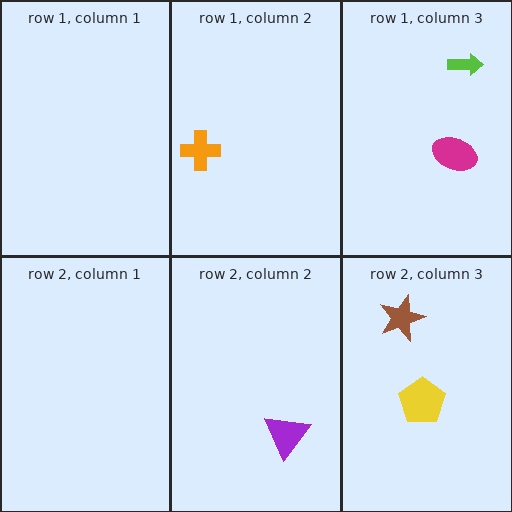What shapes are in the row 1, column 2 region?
The orange cross.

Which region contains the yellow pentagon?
The row 2, column 3 region.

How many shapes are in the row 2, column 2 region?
1.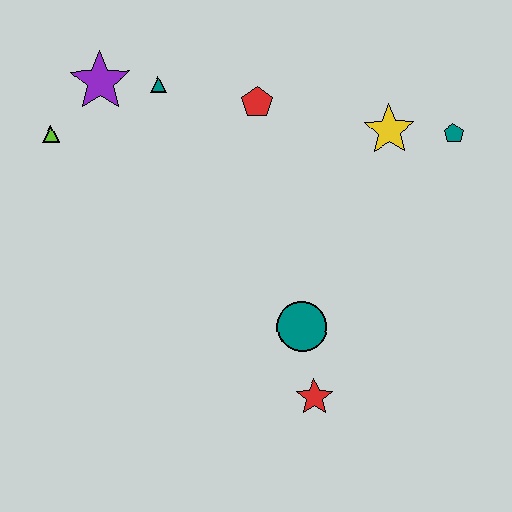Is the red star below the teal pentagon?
Yes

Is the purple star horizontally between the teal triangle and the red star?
No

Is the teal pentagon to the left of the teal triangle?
No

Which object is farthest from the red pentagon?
The red star is farthest from the red pentagon.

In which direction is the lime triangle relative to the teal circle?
The lime triangle is to the left of the teal circle.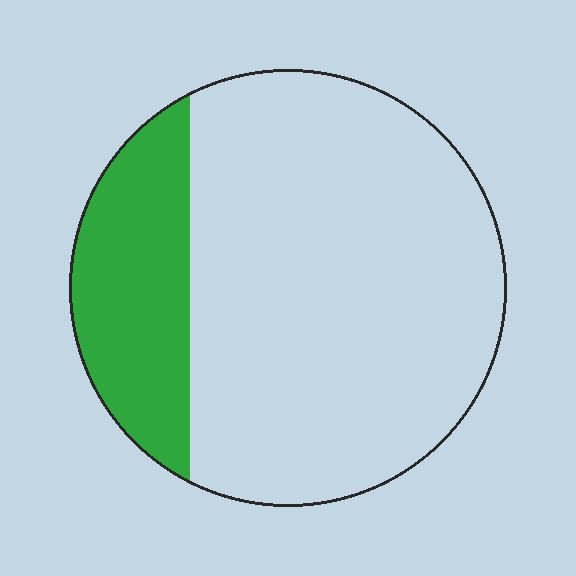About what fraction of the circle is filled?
About one fifth (1/5).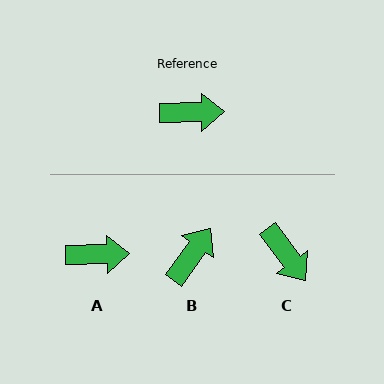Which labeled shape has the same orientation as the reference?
A.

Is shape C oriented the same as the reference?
No, it is off by about 55 degrees.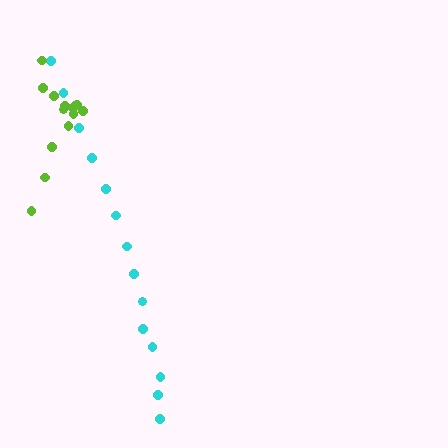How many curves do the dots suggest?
There are 2 distinct paths.